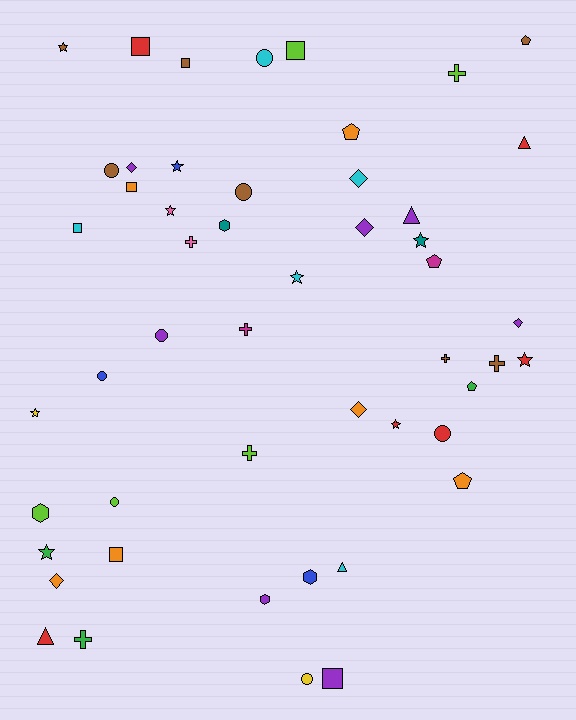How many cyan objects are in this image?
There are 5 cyan objects.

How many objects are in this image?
There are 50 objects.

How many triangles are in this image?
There are 4 triangles.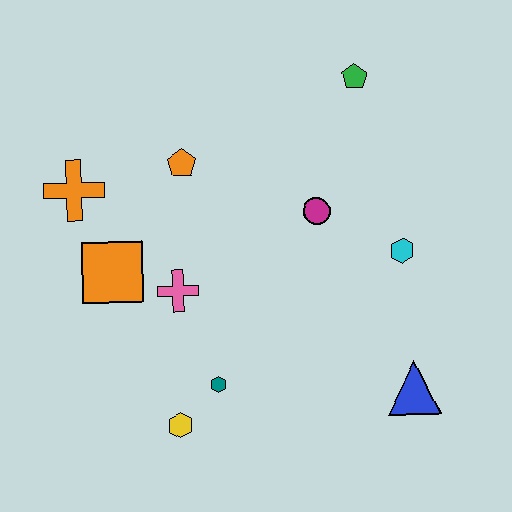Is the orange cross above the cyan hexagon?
Yes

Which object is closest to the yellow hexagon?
The teal hexagon is closest to the yellow hexagon.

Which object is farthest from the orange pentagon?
The blue triangle is farthest from the orange pentagon.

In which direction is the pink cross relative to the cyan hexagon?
The pink cross is to the left of the cyan hexagon.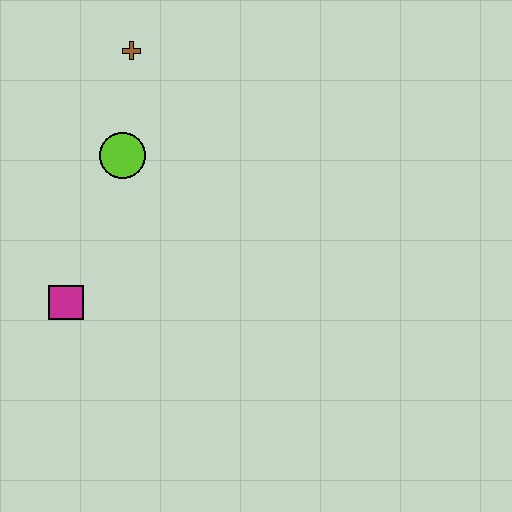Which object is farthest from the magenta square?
The brown cross is farthest from the magenta square.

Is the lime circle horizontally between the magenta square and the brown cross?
Yes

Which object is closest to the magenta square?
The lime circle is closest to the magenta square.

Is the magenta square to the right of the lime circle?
No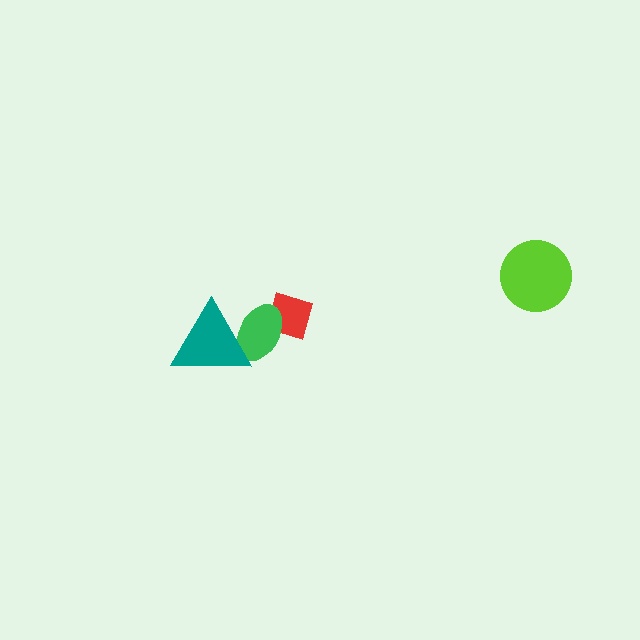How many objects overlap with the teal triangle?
1 object overlaps with the teal triangle.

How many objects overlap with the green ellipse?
2 objects overlap with the green ellipse.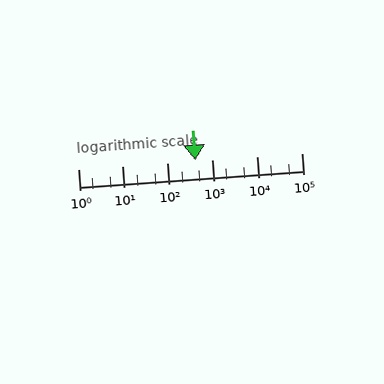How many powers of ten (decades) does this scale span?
The scale spans 5 decades, from 1 to 100000.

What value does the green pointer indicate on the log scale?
The pointer indicates approximately 430.